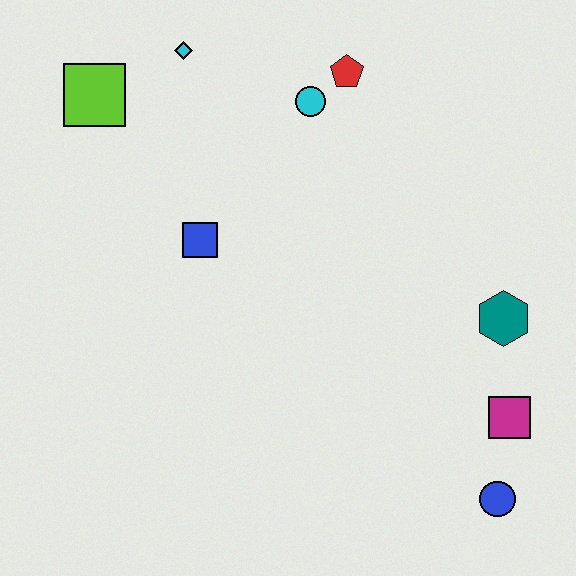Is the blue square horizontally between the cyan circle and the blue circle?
No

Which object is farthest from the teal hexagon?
The lime square is farthest from the teal hexagon.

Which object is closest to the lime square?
The cyan diamond is closest to the lime square.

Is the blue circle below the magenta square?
Yes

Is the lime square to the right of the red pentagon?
No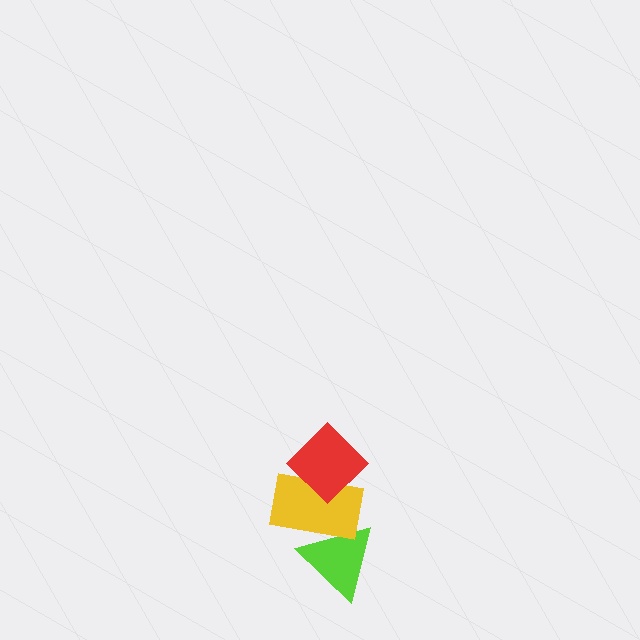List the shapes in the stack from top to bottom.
From top to bottom: the red diamond, the yellow rectangle, the lime triangle.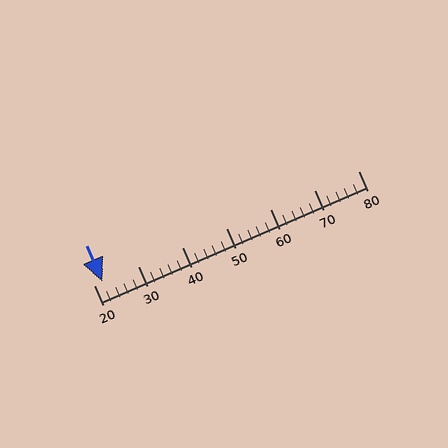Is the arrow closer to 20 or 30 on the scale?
The arrow is closer to 20.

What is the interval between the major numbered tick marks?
The major tick marks are spaced 10 units apart.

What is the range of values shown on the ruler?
The ruler shows values from 20 to 80.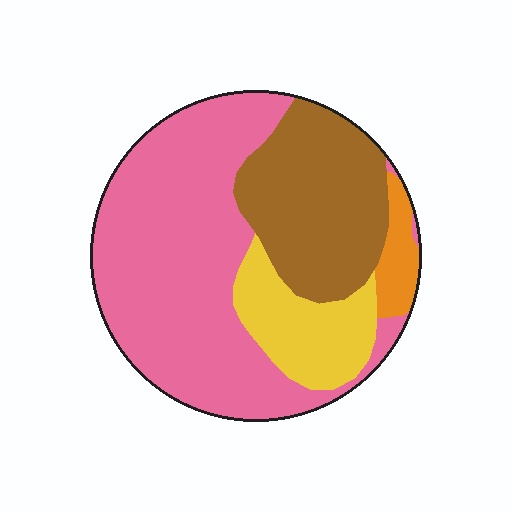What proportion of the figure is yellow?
Yellow takes up about one eighth (1/8) of the figure.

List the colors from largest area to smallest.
From largest to smallest: pink, brown, yellow, orange.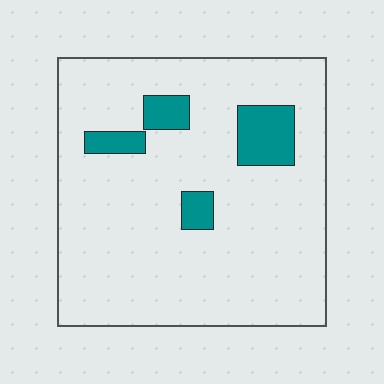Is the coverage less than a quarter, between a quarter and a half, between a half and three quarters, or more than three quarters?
Less than a quarter.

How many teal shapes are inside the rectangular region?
4.